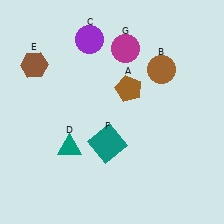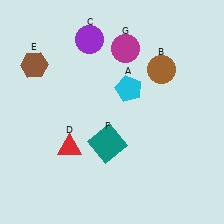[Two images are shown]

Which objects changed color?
A changed from brown to cyan. D changed from teal to red.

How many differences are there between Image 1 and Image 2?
There are 2 differences between the two images.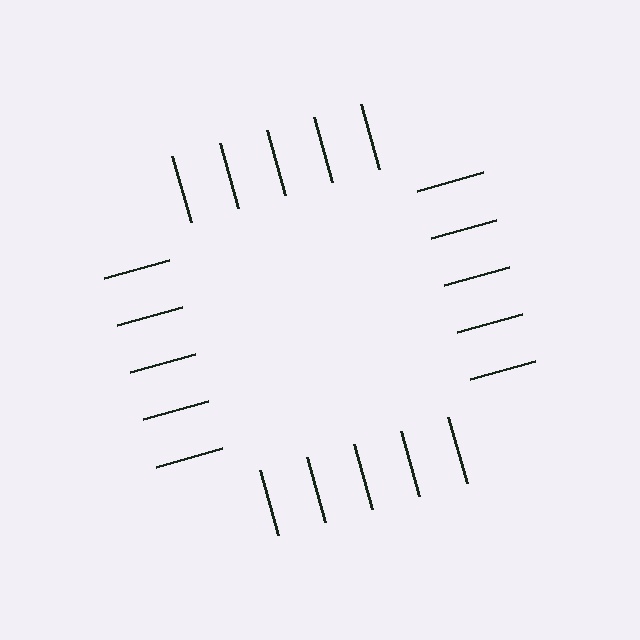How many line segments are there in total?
20 — 5 along each of the 4 edges.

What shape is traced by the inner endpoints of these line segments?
An illusory square — the line segments terminate on its edges but no continuous stroke is drawn.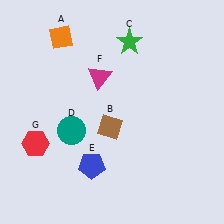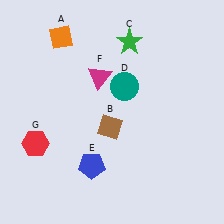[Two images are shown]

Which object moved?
The teal circle (D) moved right.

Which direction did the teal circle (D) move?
The teal circle (D) moved right.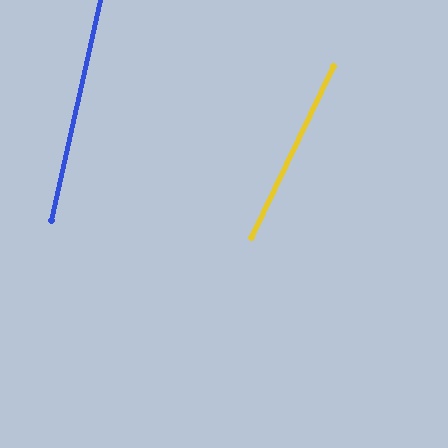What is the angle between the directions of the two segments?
Approximately 13 degrees.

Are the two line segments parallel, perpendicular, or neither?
Neither parallel nor perpendicular — they differ by about 13°.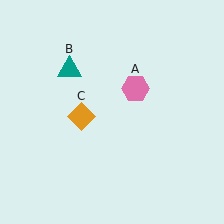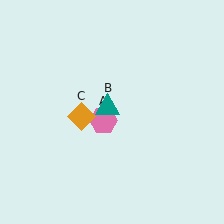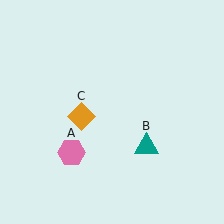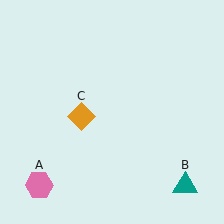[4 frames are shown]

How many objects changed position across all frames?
2 objects changed position: pink hexagon (object A), teal triangle (object B).